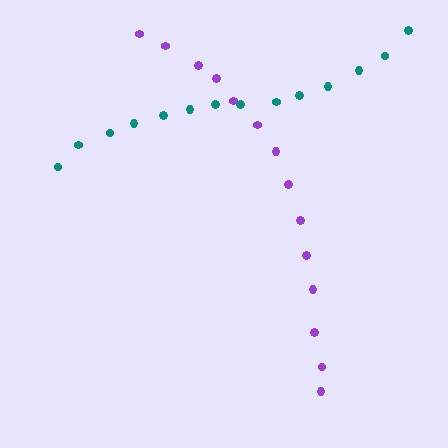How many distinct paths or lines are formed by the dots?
There are 2 distinct paths.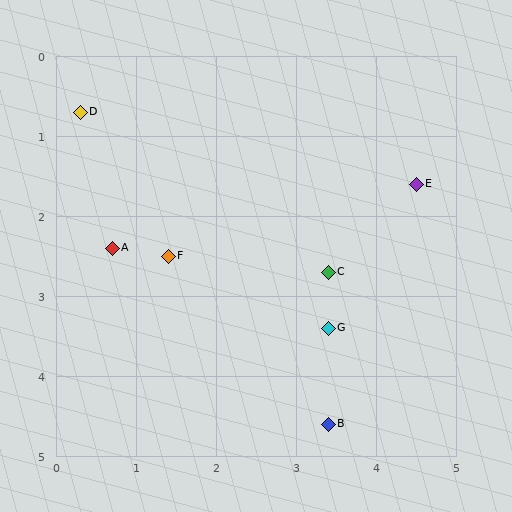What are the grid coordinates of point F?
Point F is at approximately (1.4, 2.5).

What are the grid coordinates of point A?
Point A is at approximately (0.7, 2.4).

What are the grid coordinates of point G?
Point G is at approximately (3.4, 3.4).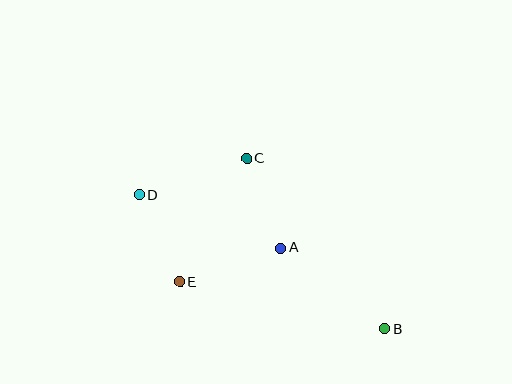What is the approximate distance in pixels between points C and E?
The distance between C and E is approximately 141 pixels.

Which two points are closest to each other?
Points D and E are closest to each other.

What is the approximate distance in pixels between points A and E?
The distance between A and E is approximately 107 pixels.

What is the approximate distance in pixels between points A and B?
The distance between A and B is approximately 132 pixels.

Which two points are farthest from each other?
Points B and D are farthest from each other.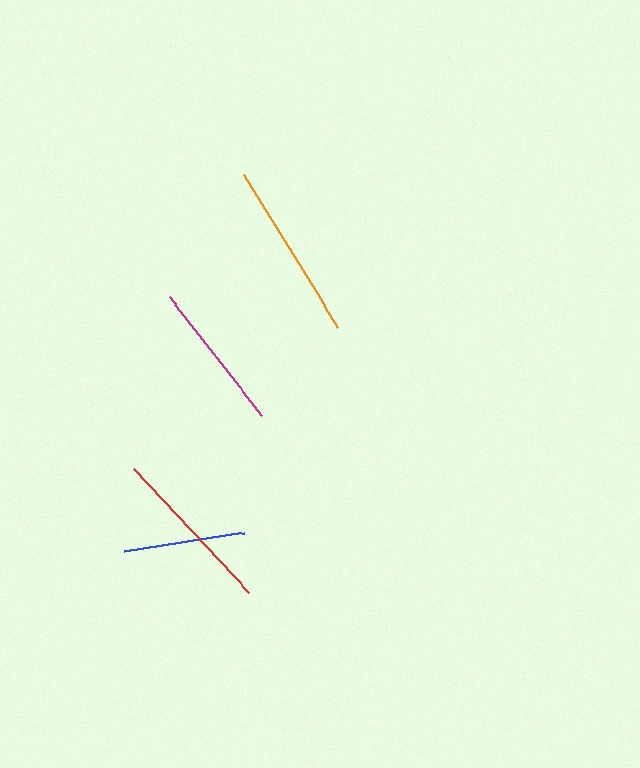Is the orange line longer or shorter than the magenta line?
The orange line is longer than the magenta line.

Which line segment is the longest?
The orange line is the longest at approximately 181 pixels.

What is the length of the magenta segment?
The magenta segment is approximately 150 pixels long.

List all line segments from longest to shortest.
From longest to shortest: orange, red, magenta, blue.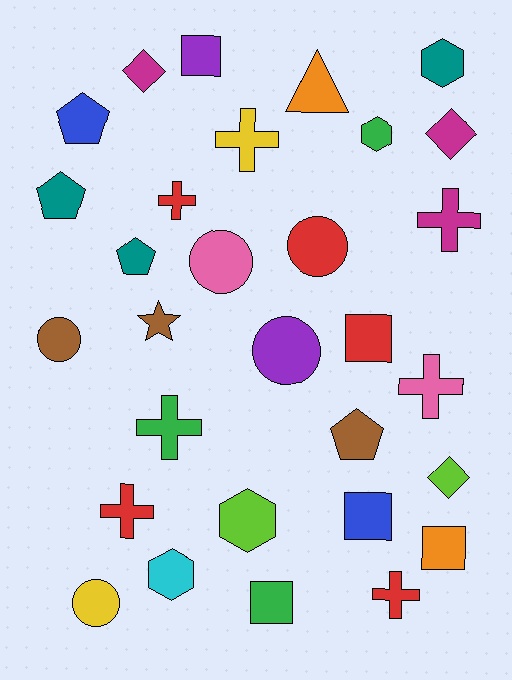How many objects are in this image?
There are 30 objects.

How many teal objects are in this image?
There are 3 teal objects.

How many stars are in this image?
There is 1 star.